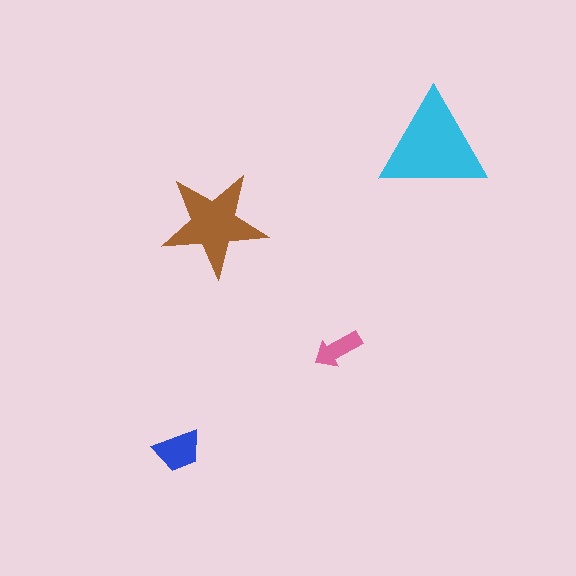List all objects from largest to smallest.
The cyan triangle, the brown star, the blue trapezoid, the pink arrow.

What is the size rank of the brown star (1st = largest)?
2nd.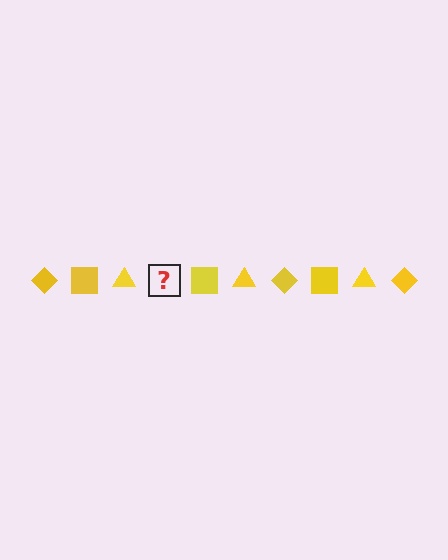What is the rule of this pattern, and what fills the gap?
The rule is that the pattern cycles through diamond, square, triangle shapes in yellow. The gap should be filled with a yellow diamond.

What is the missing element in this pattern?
The missing element is a yellow diamond.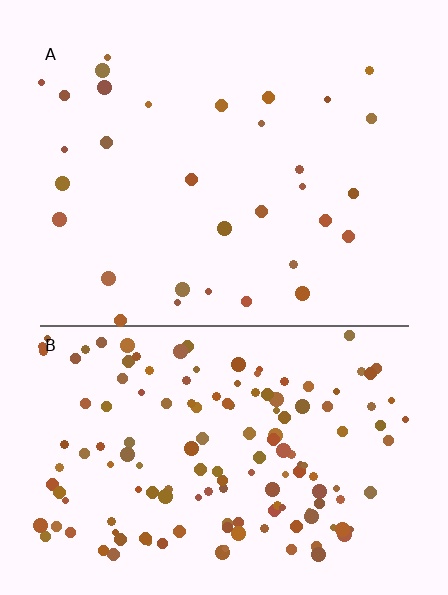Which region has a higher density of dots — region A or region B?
B (the bottom).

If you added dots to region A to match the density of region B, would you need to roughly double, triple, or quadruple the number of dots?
Approximately quadruple.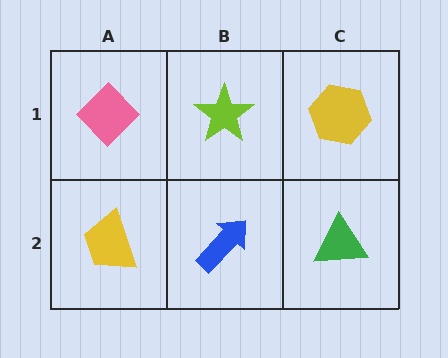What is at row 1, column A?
A pink diamond.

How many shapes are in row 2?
3 shapes.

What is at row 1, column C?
A yellow hexagon.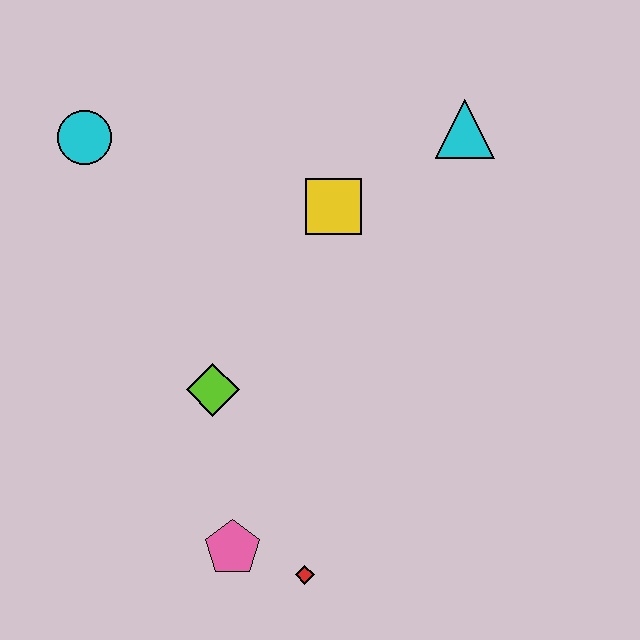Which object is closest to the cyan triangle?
The yellow square is closest to the cyan triangle.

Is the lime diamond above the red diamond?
Yes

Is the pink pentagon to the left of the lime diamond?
No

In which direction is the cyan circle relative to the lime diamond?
The cyan circle is above the lime diamond.